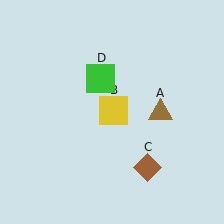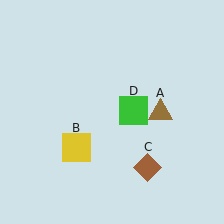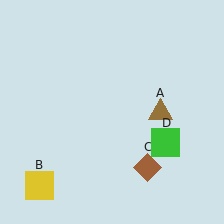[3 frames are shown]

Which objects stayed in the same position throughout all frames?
Brown triangle (object A) and brown diamond (object C) remained stationary.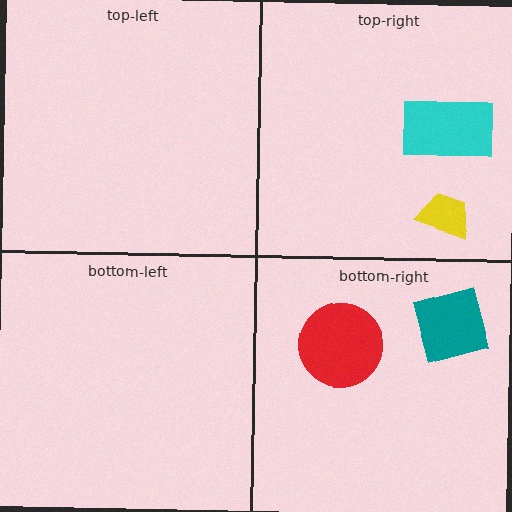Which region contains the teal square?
The bottom-right region.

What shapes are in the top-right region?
The yellow trapezoid, the cyan rectangle.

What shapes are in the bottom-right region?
The teal square, the red circle.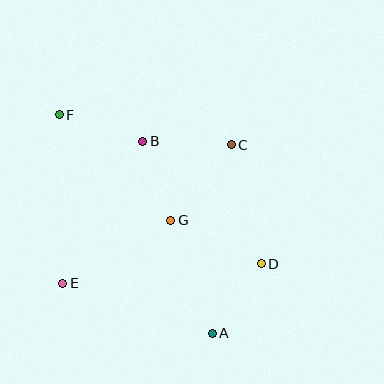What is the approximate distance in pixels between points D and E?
The distance between D and E is approximately 200 pixels.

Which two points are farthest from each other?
Points A and F are farthest from each other.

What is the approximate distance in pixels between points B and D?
The distance between B and D is approximately 170 pixels.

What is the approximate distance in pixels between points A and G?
The distance between A and G is approximately 120 pixels.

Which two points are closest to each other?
Points B and G are closest to each other.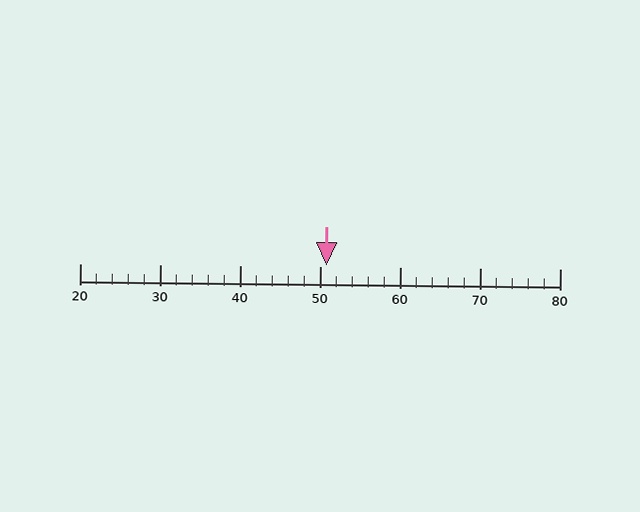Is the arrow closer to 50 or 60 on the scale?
The arrow is closer to 50.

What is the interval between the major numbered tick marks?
The major tick marks are spaced 10 units apart.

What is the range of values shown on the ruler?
The ruler shows values from 20 to 80.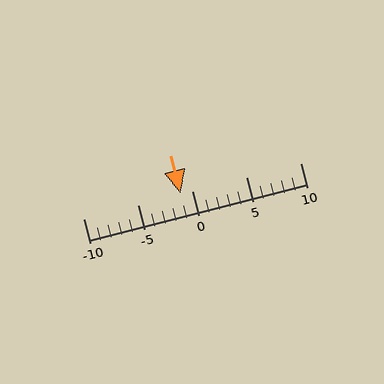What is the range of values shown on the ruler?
The ruler shows values from -10 to 10.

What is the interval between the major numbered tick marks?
The major tick marks are spaced 5 units apart.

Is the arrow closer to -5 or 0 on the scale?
The arrow is closer to 0.